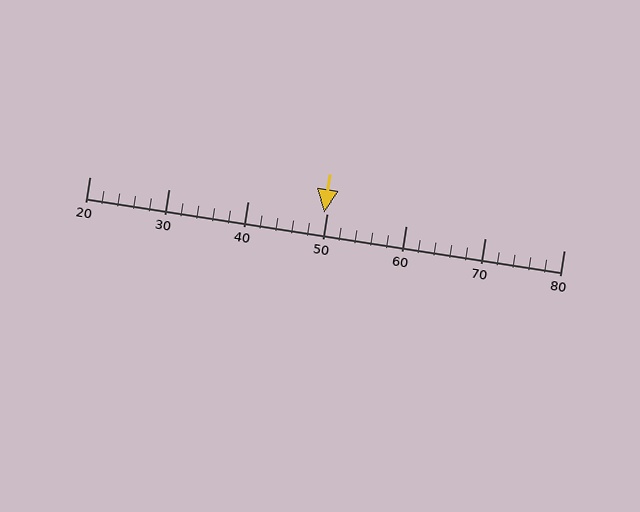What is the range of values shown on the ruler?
The ruler shows values from 20 to 80.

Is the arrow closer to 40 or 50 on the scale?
The arrow is closer to 50.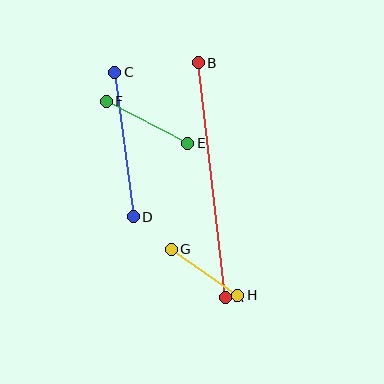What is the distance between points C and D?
The distance is approximately 146 pixels.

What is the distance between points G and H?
The distance is approximately 81 pixels.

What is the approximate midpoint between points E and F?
The midpoint is at approximately (147, 122) pixels.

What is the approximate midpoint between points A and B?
The midpoint is at approximately (212, 180) pixels.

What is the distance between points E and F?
The distance is approximately 92 pixels.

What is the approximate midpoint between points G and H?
The midpoint is at approximately (205, 272) pixels.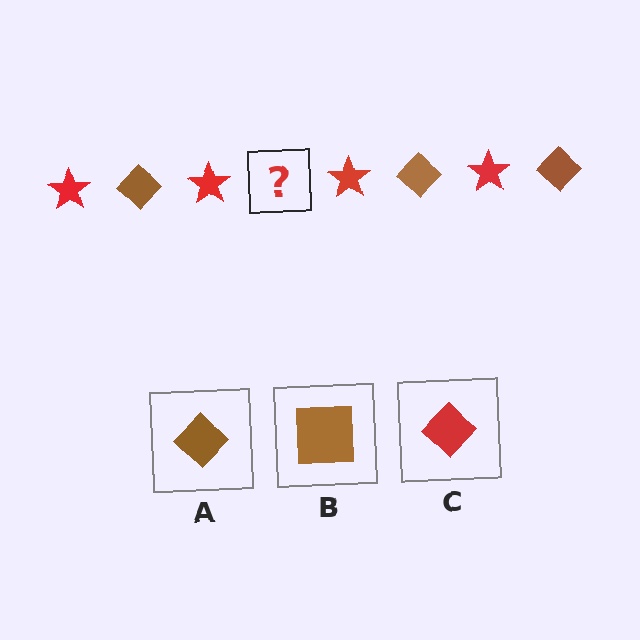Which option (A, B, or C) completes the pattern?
A.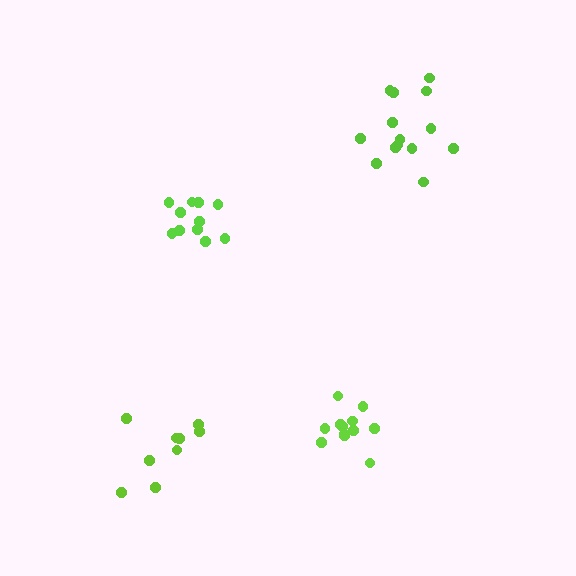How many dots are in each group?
Group 1: 11 dots, Group 2: 9 dots, Group 3: 12 dots, Group 4: 14 dots (46 total).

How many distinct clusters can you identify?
There are 4 distinct clusters.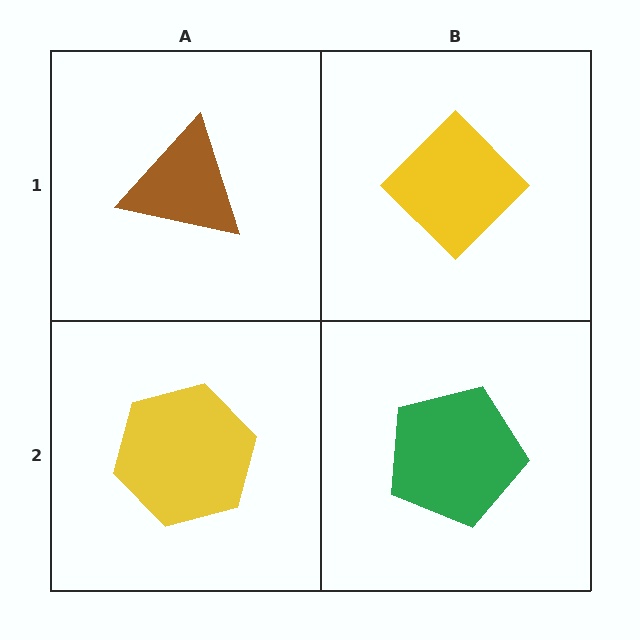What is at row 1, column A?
A brown triangle.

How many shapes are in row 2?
2 shapes.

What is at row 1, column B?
A yellow diamond.